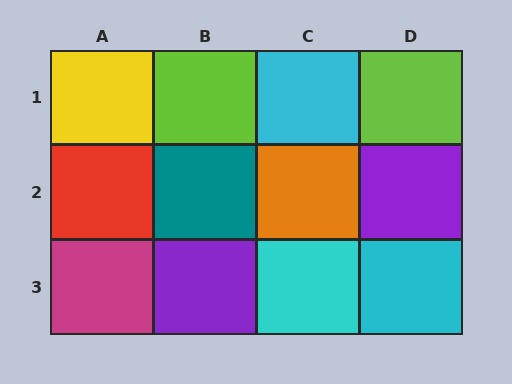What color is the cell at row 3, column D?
Cyan.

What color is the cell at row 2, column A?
Red.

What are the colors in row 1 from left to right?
Yellow, lime, cyan, lime.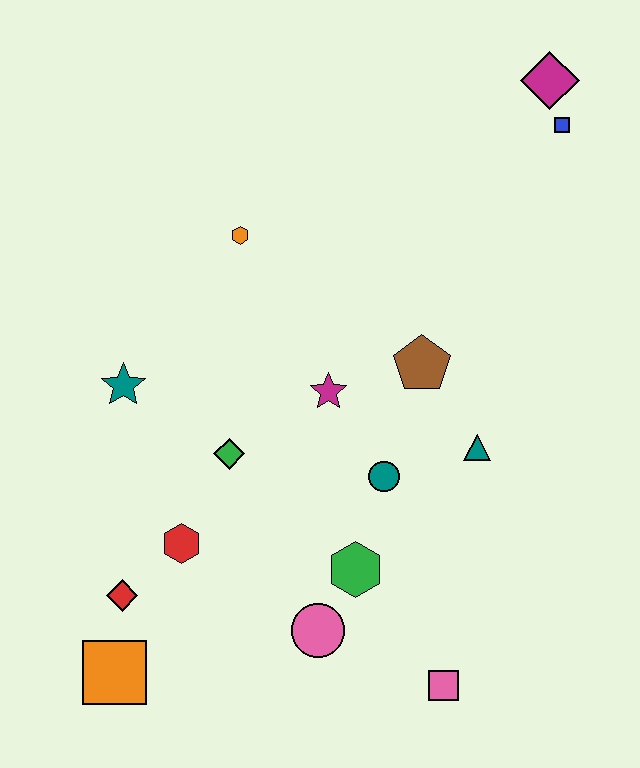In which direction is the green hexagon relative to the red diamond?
The green hexagon is to the right of the red diamond.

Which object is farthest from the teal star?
The magenta diamond is farthest from the teal star.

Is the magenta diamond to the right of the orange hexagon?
Yes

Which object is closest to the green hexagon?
The pink circle is closest to the green hexagon.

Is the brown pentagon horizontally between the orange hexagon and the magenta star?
No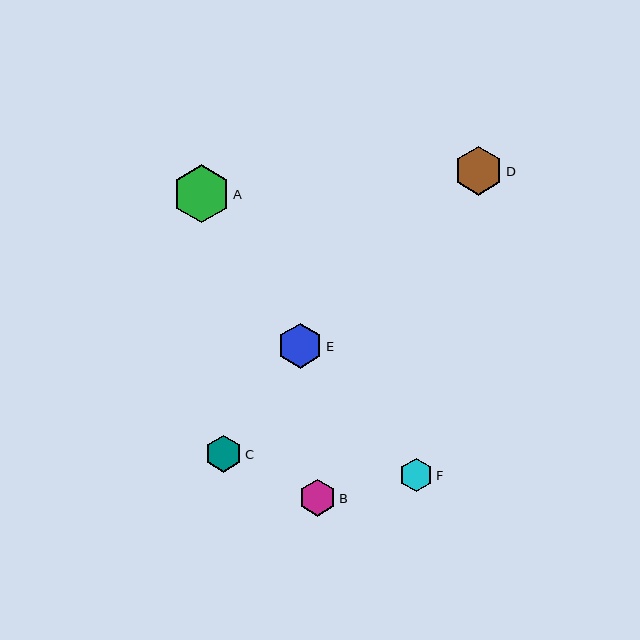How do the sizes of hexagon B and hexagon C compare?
Hexagon B and hexagon C are approximately the same size.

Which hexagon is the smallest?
Hexagon F is the smallest with a size of approximately 33 pixels.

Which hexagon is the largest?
Hexagon A is the largest with a size of approximately 58 pixels.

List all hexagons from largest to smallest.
From largest to smallest: A, D, E, B, C, F.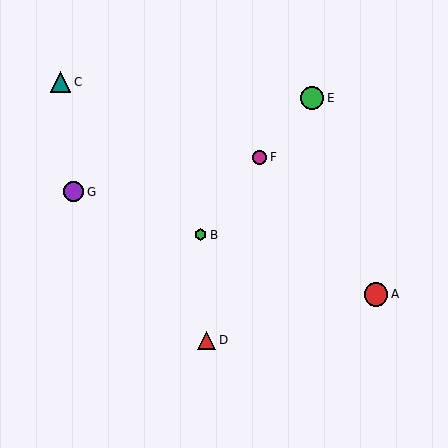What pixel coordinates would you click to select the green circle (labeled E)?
Click at (312, 98) to select the green circle E.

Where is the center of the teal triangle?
The center of the teal triangle is at (61, 82).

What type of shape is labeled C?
Shape C is a teal triangle.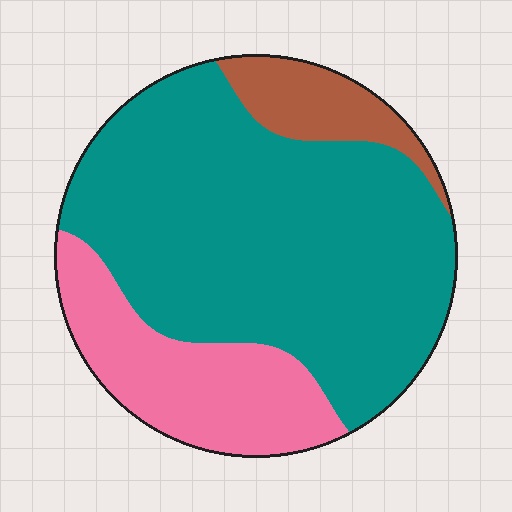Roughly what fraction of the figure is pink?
Pink covers 23% of the figure.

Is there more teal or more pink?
Teal.